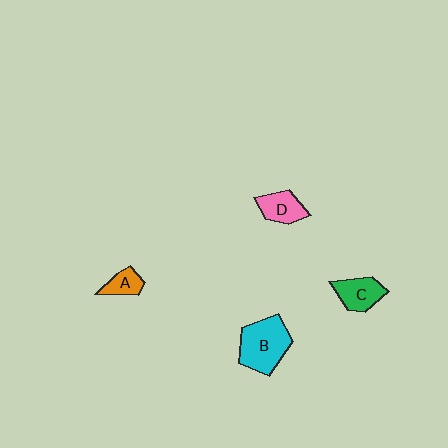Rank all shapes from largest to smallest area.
From largest to smallest: B (cyan), C (green), D (pink), A (orange).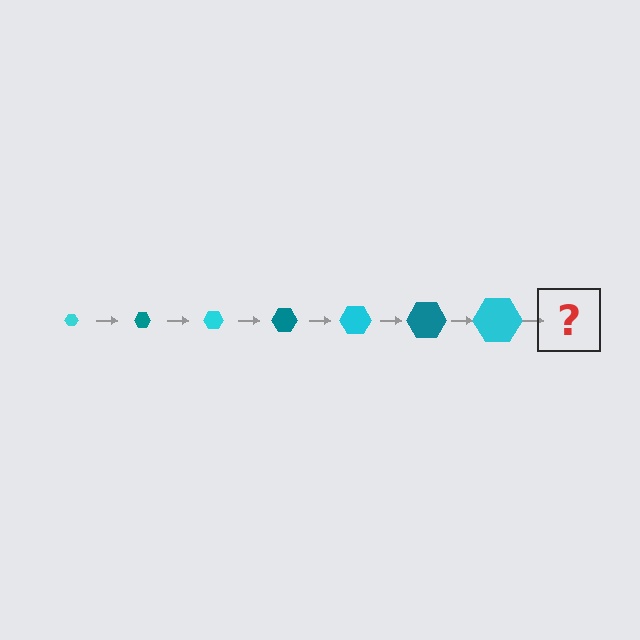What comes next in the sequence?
The next element should be a teal hexagon, larger than the previous one.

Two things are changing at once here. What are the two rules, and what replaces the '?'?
The two rules are that the hexagon grows larger each step and the color cycles through cyan and teal. The '?' should be a teal hexagon, larger than the previous one.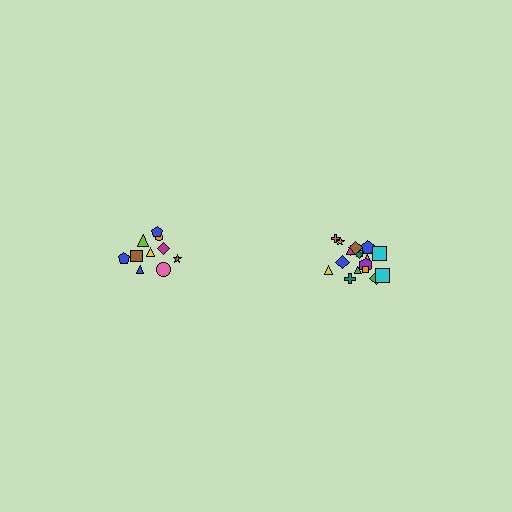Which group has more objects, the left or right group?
The right group.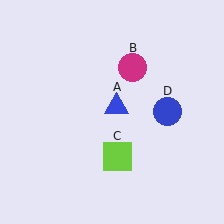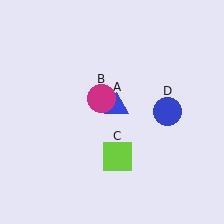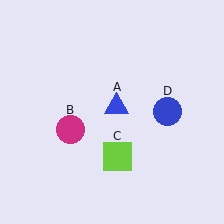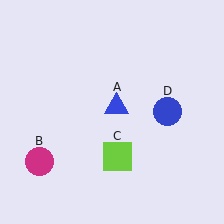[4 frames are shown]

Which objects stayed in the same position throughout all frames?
Blue triangle (object A) and lime square (object C) and blue circle (object D) remained stationary.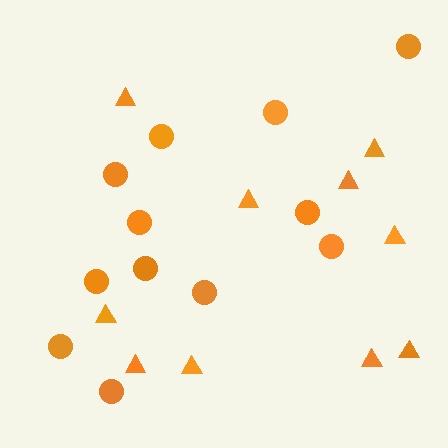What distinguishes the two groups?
There are 2 groups: one group of circles (12) and one group of triangles (10).